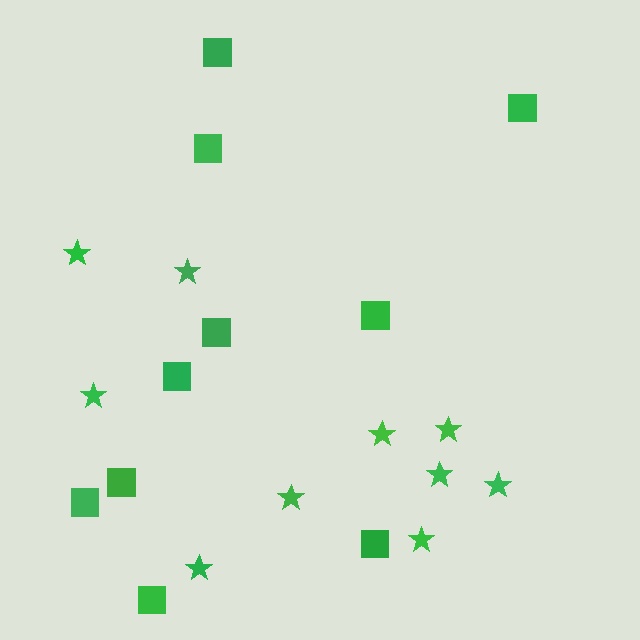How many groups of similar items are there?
There are 2 groups: one group of squares (10) and one group of stars (10).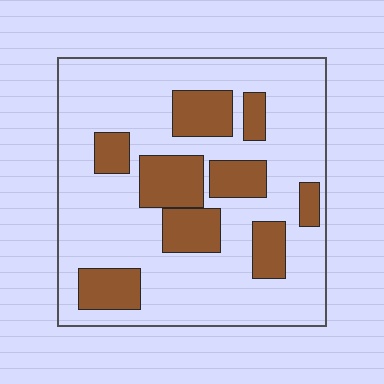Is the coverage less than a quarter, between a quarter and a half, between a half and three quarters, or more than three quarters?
Between a quarter and a half.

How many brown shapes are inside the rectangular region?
9.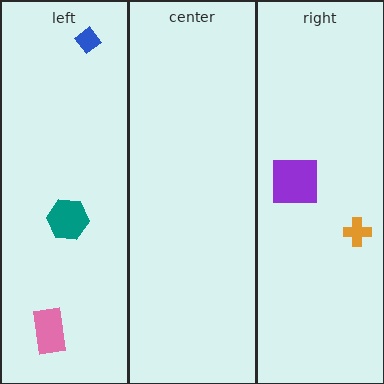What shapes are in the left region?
The blue diamond, the pink rectangle, the teal hexagon.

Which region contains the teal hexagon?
The left region.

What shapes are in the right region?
The purple square, the orange cross.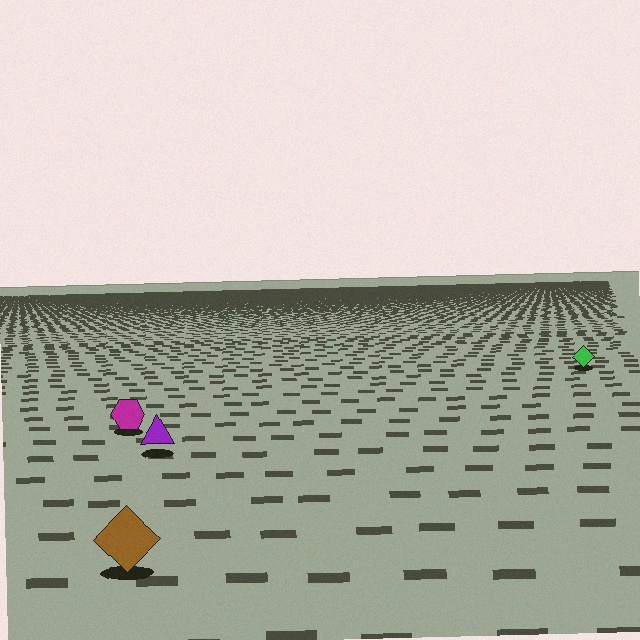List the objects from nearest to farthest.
From nearest to farthest: the brown diamond, the purple triangle, the magenta hexagon, the green diamond.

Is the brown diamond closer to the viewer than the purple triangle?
Yes. The brown diamond is closer — you can tell from the texture gradient: the ground texture is coarser near it.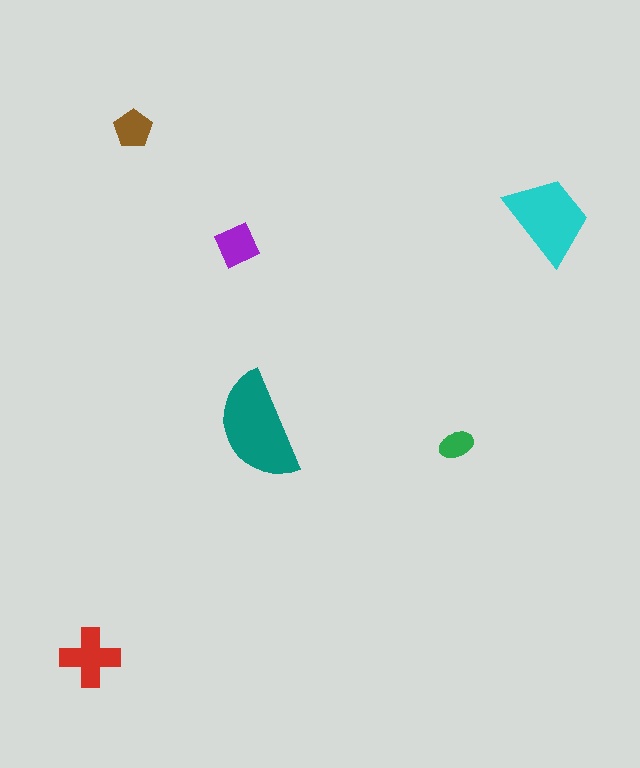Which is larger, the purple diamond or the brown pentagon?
The purple diamond.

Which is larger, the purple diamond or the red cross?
The red cross.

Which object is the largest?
The teal semicircle.